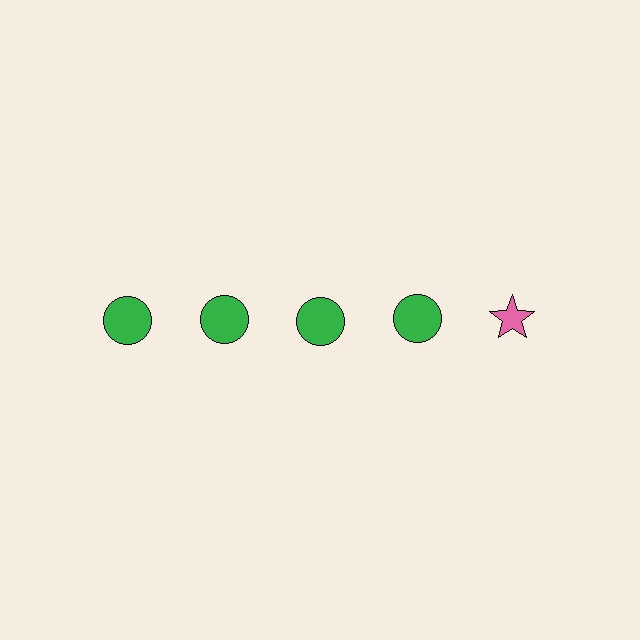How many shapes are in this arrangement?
There are 5 shapes arranged in a grid pattern.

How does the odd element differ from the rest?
It differs in both color (pink instead of green) and shape (star instead of circle).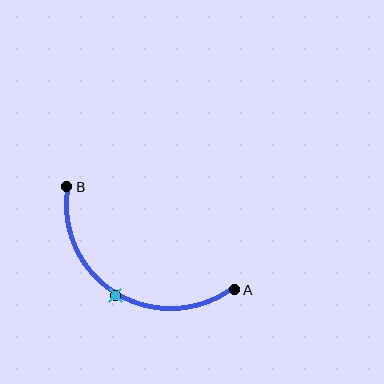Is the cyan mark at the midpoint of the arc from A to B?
Yes. The cyan mark lies on the arc at equal arc-length from both A and B — it is the arc midpoint.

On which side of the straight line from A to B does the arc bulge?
The arc bulges below the straight line connecting A and B.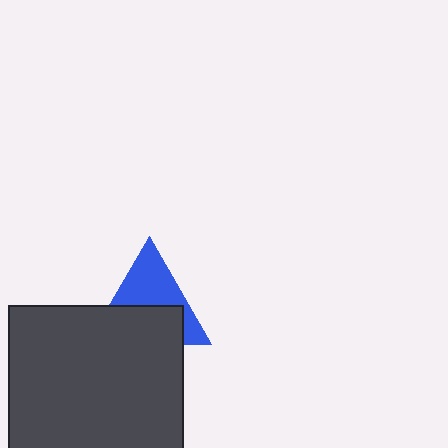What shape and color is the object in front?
The object in front is a dark gray square.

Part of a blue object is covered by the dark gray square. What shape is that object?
It is a triangle.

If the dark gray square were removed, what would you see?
You would see the complete blue triangle.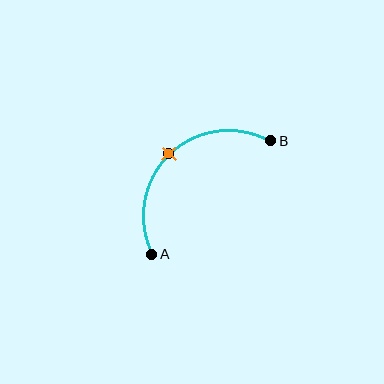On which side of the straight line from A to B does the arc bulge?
The arc bulges above and to the left of the straight line connecting A and B.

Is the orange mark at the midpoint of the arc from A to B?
Yes. The orange mark lies on the arc at equal arc-length from both A and B — it is the arc midpoint.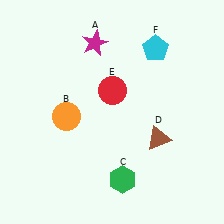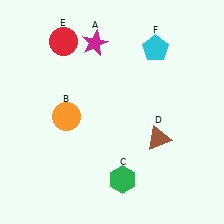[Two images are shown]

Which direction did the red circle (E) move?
The red circle (E) moved up.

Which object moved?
The red circle (E) moved up.